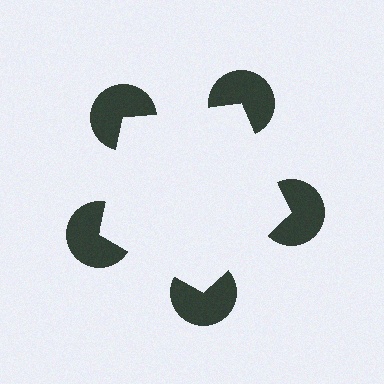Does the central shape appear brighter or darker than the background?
It typically appears slightly brighter than the background, even though no actual brightness change is drawn.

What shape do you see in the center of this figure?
An illusory pentagon — its edges are inferred from the aligned wedge cuts in the pac-man discs, not physically drawn.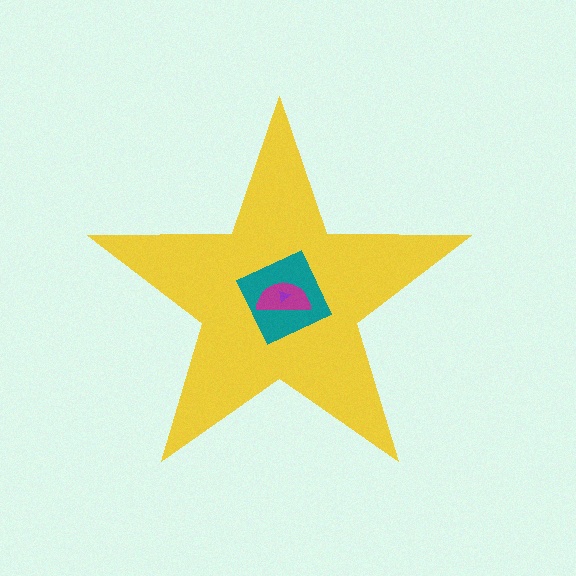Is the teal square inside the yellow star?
Yes.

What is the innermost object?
The purple triangle.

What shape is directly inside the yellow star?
The teal square.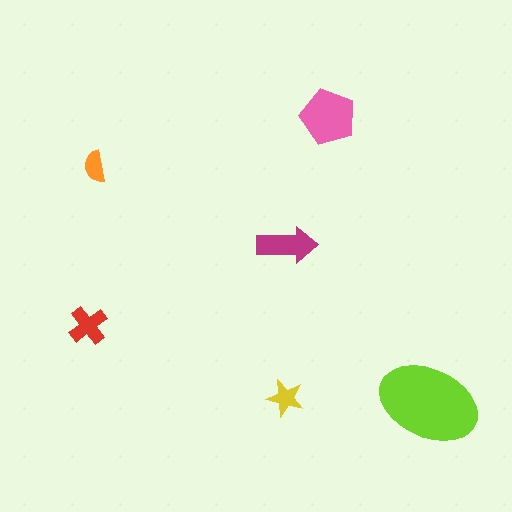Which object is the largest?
The lime ellipse.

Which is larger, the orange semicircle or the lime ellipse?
The lime ellipse.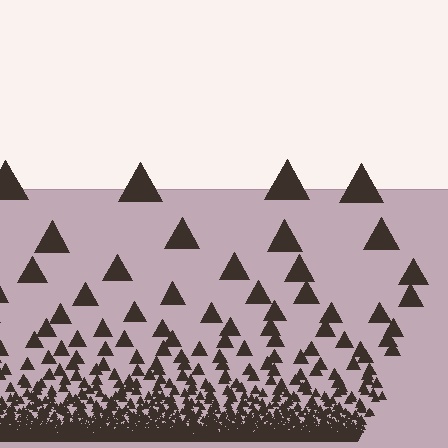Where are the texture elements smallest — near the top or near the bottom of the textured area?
Near the bottom.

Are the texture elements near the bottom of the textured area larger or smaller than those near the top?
Smaller. The gradient is inverted — elements near the bottom are smaller and denser.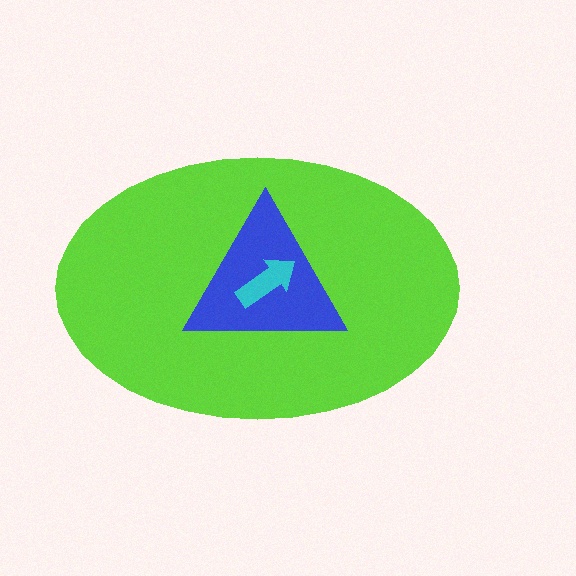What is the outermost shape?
The lime ellipse.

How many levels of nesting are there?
3.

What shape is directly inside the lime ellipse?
The blue triangle.